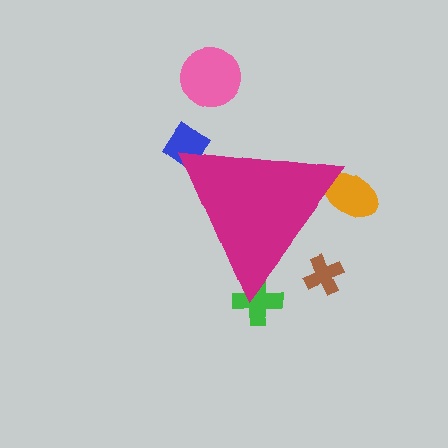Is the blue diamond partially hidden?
Yes, the blue diamond is partially hidden behind the magenta triangle.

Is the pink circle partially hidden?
No, the pink circle is fully visible.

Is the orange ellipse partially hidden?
Yes, the orange ellipse is partially hidden behind the magenta triangle.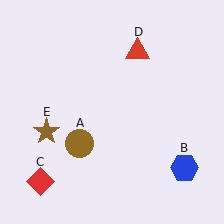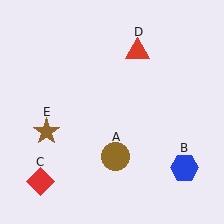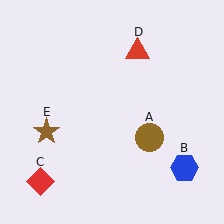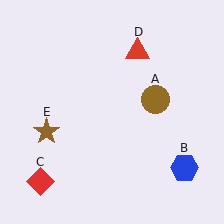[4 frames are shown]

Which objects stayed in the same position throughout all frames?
Blue hexagon (object B) and red diamond (object C) and red triangle (object D) and brown star (object E) remained stationary.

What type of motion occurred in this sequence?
The brown circle (object A) rotated counterclockwise around the center of the scene.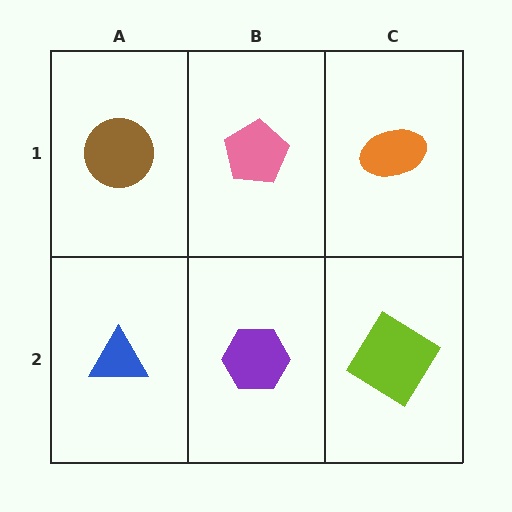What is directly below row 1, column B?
A purple hexagon.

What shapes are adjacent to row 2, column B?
A pink pentagon (row 1, column B), a blue triangle (row 2, column A), a lime diamond (row 2, column C).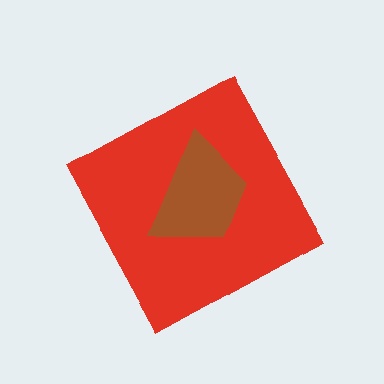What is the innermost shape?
The brown trapezoid.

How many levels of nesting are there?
2.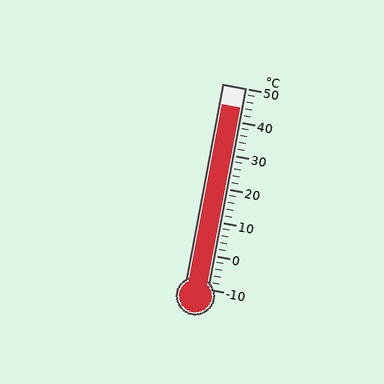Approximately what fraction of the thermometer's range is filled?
The thermometer is filled to approximately 90% of its range.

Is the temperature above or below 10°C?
The temperature is above 10°C.